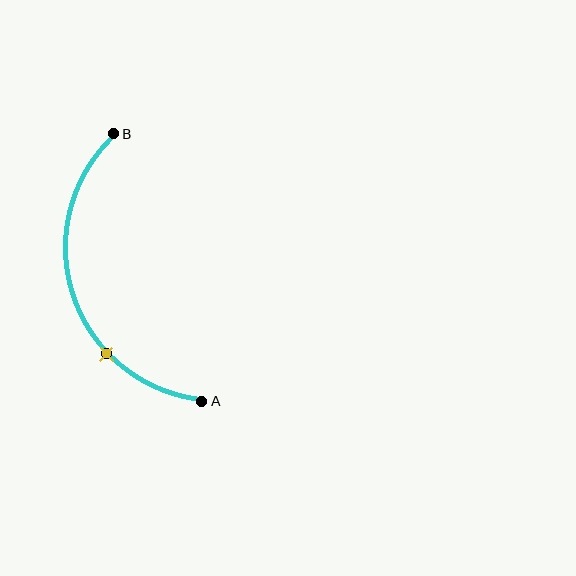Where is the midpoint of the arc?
The arc midpoint is the point on the curve farthest from the straight line joining A and B. It sits to the left of that line.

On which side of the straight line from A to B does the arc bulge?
The arc bulges to the left of the straight line connecting A and B.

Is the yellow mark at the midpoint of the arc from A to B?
No. The yellow mark lies on the arc but is closer to endpoint A. The arc midpoint would be at the point on the curve equidistant along the arc from both A and B.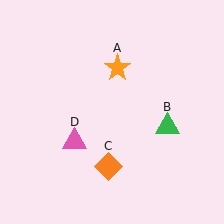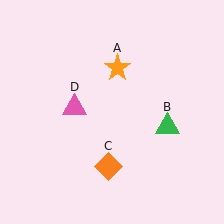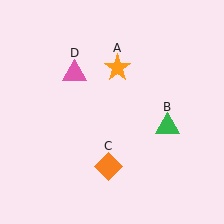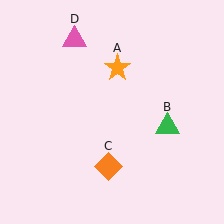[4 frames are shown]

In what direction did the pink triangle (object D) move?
The pink triangle (object D) moved up.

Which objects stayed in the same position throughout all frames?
Orange star (object A) and green triangle (object B) and orange diamond (object C) remained stationary.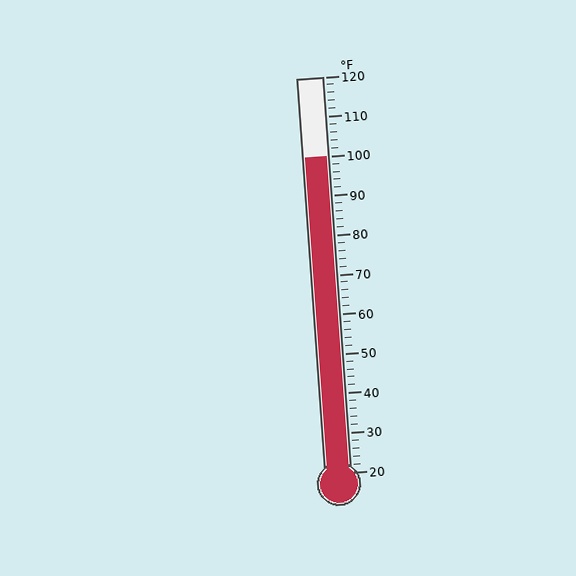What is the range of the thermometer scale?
The thermometer scale ranges from 20°F to 120°F.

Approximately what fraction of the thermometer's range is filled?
The thermometer is filled to approximately 80% of its range.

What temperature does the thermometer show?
The thermometer shows approximately 100°F.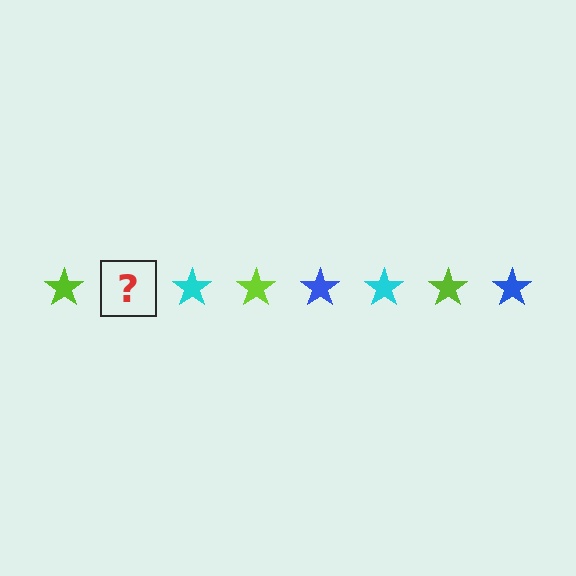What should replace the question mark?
The question mark should be replaced with a blue star.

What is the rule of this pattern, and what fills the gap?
The rule is that the pattern cycles through lime, blue, cyan stars. The gap should be filled with a blue star.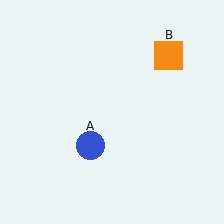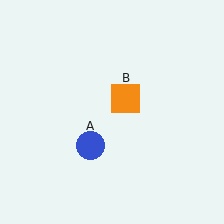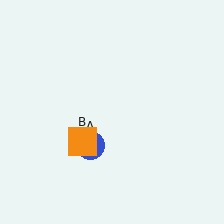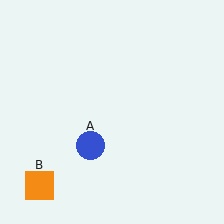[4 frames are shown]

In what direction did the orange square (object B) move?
The orange square (object B) moved down and to the left.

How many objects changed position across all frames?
1 object changed position: orange square (object B).